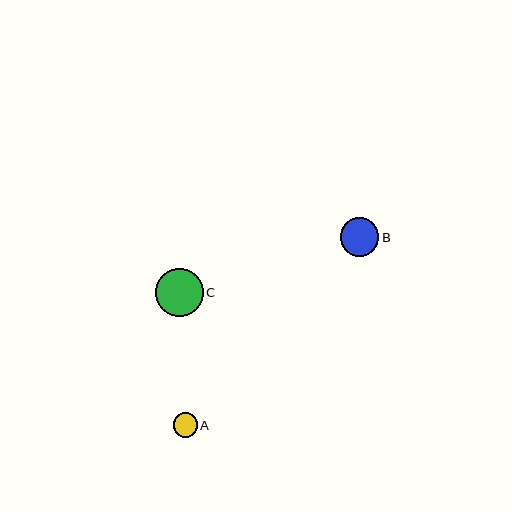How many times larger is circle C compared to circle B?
Circle C is approximately 1.2 times the size of circle B.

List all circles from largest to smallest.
From largest to smallest: C, B, A.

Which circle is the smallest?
Circle A is the smallest with a size of approximately 24 pixels.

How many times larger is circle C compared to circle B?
Circle C is approximately 1.2 times the size of circle B.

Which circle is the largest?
Circle C is the largest with a size of approximately 48 pixels.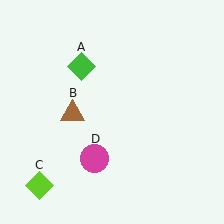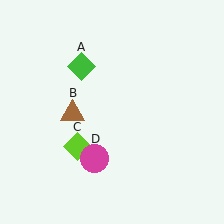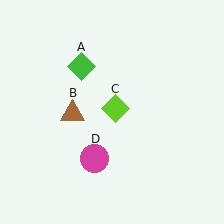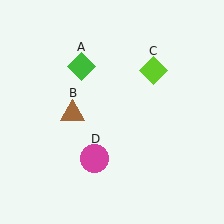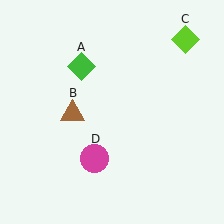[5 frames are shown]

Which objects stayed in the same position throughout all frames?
Green diamond (object A) and brown triangle (object B) and magenta circle (object D) remained stationary.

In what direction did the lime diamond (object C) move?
The lime diamond (object C) moved up and to the right.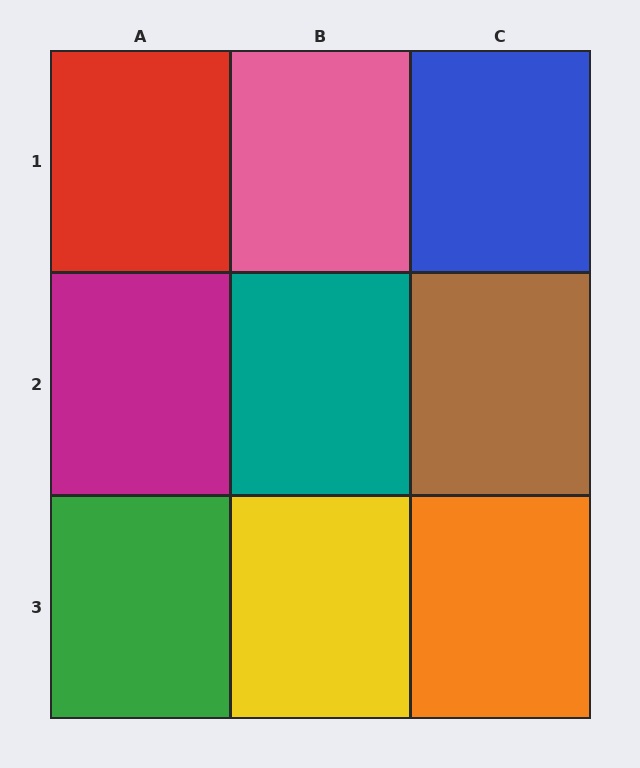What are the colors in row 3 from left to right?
Green, yellow, orange.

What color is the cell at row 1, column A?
Red.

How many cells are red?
1 cell is red.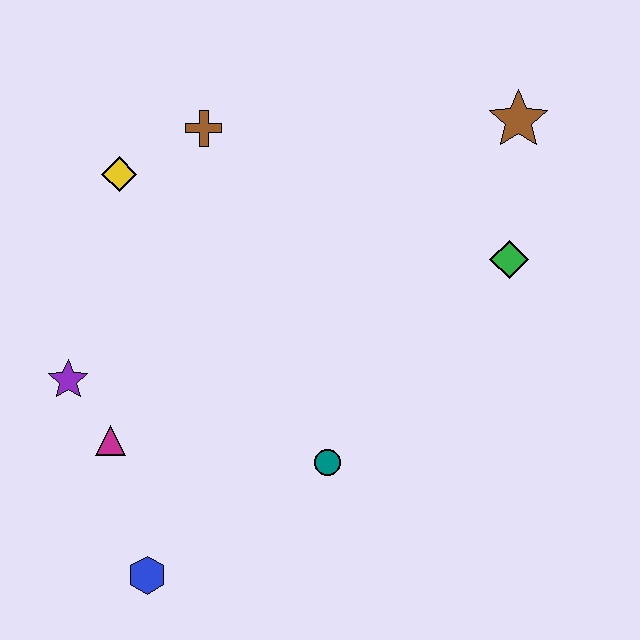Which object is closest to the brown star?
The green diamond is closest to the brown star.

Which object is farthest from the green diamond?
The blue hexagon is farthest from the green diamond.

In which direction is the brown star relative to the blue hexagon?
The brown star is above the blue hexagon.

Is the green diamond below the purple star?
No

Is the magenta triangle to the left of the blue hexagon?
Yes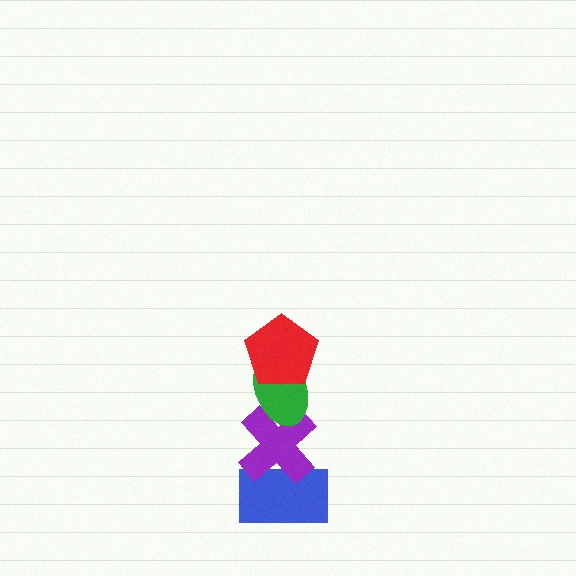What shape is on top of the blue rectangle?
The purple cross is on top of the blue rectangle.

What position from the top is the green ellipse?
The green ellipse is 2nd from the top.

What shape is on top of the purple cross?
The green ellipse is on top of the purple cross.